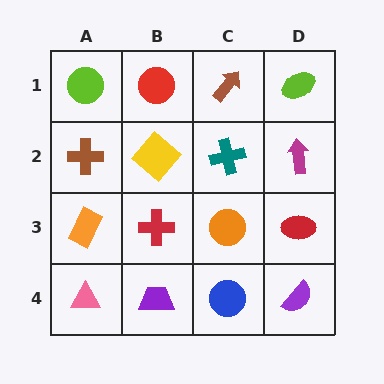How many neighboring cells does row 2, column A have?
3.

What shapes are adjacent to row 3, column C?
A teal cross (row 2, column C), a blue circle (row 4, column C), a red cross (row 3, column B), a red ellipse (row 3, column D).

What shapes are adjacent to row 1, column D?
A magenta arrow (row 2, column D), a brown arrow (row 1, column C).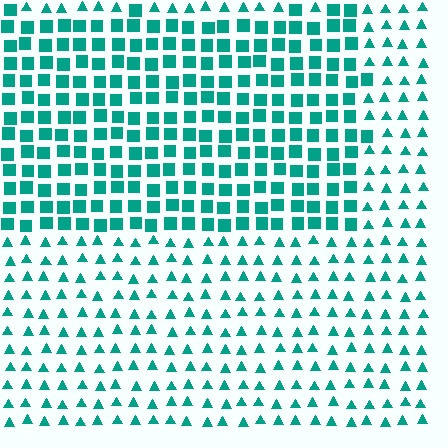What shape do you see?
I see a rectangle.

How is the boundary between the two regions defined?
The boundary is defined by a change in element shape: squares inside vs. triangles outside. All elements share the same color and spacing.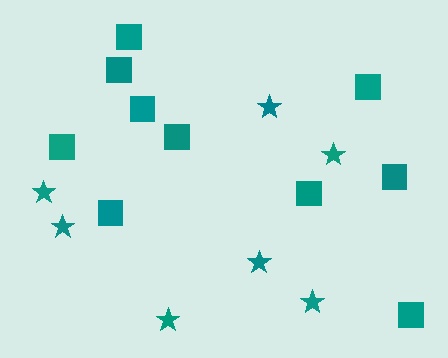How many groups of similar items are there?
There are 2 groups: one group of stars (7) and one group of squares (10).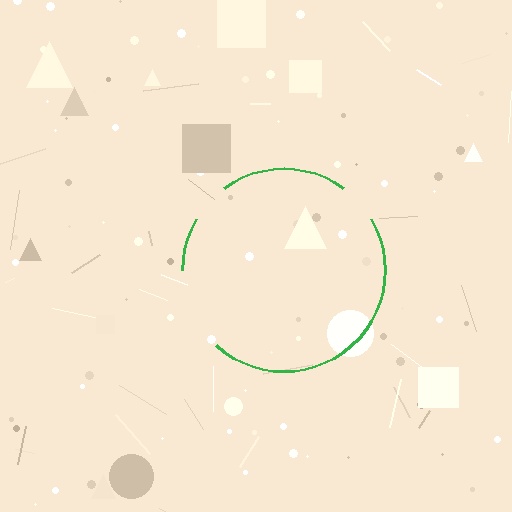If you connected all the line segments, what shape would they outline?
They would outline a circle.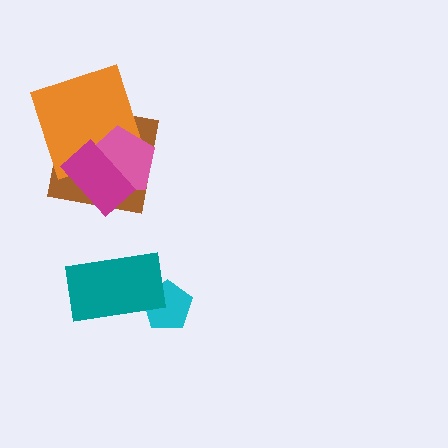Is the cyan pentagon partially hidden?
Yes, it is partially covered by another shape.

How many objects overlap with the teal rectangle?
1 object overlaps with the teal rectangle.